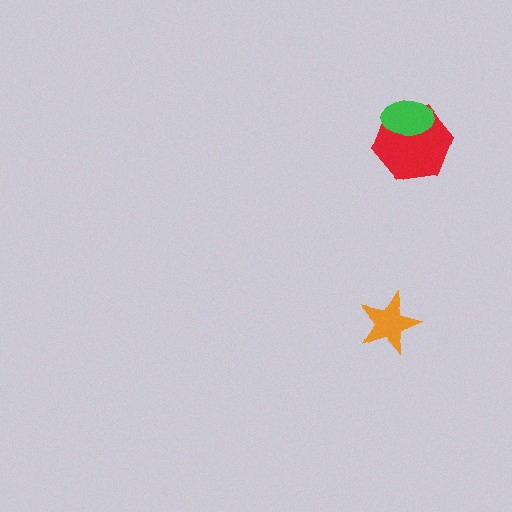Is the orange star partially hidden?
No, no other shape covers it.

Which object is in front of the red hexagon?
The green ellipse is in front of the red hexagon.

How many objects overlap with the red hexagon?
1 object overlaps with the red hexagon.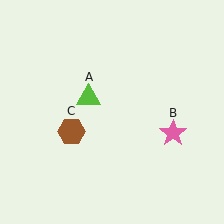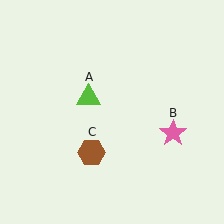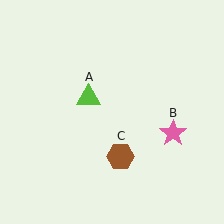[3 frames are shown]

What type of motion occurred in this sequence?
The brown hexagon (object C) rotated counterclockwise around the center of the scene.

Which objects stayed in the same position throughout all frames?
Lime triangle (object A) and pink star (object B) remained stationary.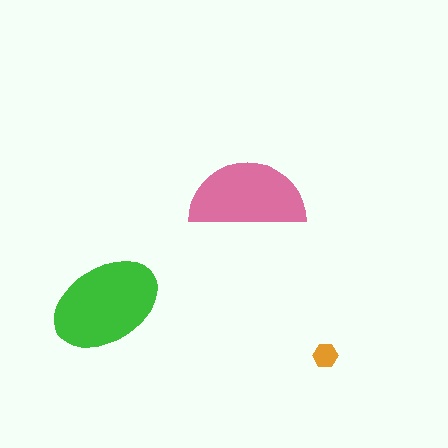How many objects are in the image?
There are 3 objects in the image.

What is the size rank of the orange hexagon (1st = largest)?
3rd.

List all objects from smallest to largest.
The orange hexagon, the pink semicircle, the green ellipse.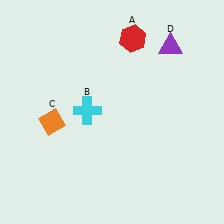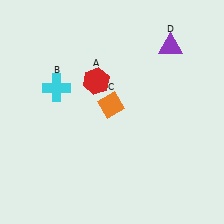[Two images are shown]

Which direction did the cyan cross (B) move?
The cyan cross (B) moved left.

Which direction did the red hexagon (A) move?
The red hexagon (A) moved down.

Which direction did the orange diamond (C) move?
The orange diamond (C) moved right.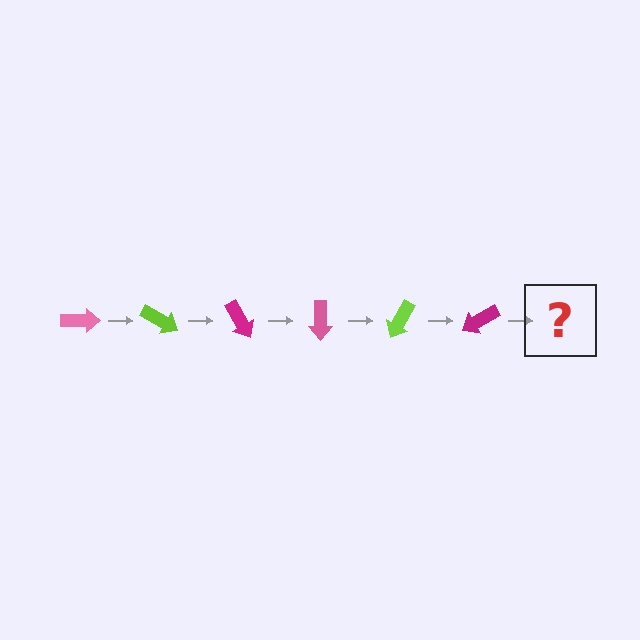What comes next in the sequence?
The next element should be a pink arrow, rotated 180 degrees from the start.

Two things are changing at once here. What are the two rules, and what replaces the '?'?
The two rules are that it rotates 30 degrees each step and the color cycles through pink, lime, and magenta. The '?' should be a pink arrow, rotated 180 degrees from the start.